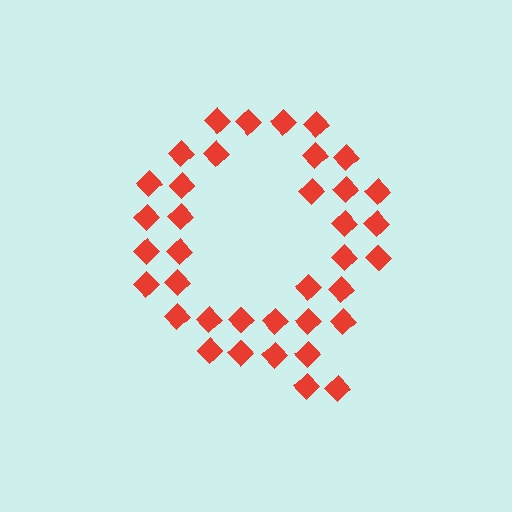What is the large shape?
The large shape is the letter Q.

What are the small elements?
The small elements are diamonds.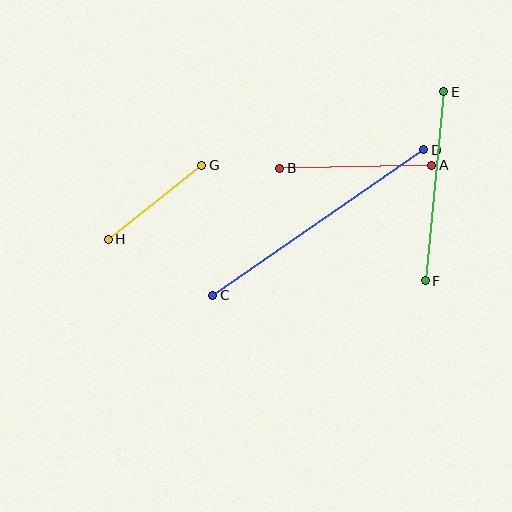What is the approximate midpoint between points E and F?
The midpoint is at approximately (434, 186) pixels.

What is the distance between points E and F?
The distance is approximately 190 pixels.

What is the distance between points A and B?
The distance is approximately 152 pixels.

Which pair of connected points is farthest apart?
Points C and D are farthest apart.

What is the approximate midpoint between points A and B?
The midpoint is at approximately (356, 167) pixels.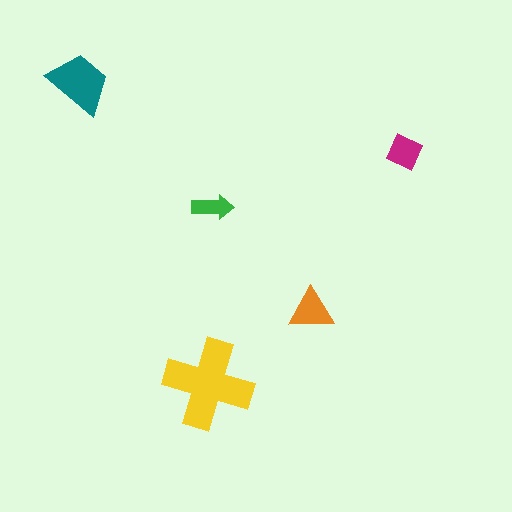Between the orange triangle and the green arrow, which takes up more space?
The orange triangle.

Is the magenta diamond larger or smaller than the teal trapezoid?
Smaller.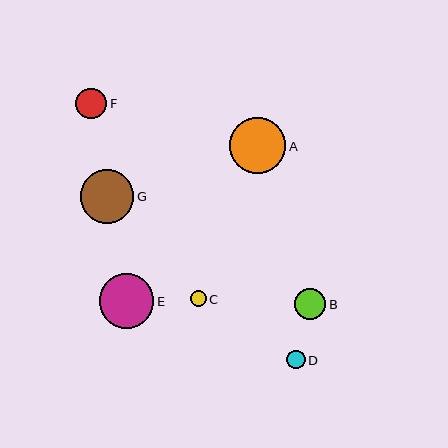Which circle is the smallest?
Circle C is the smallest with a size of approximately 16 pixels.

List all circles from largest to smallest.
From largest to smallest: A, E, G, B, F, D, C.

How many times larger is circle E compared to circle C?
Circle E is approximately 3.4 times the size of circle C.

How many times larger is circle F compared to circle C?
Circle F is approximately 1.9 times the size of circle C.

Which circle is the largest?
Circle A is the largest with a size of approximately 57 pixels.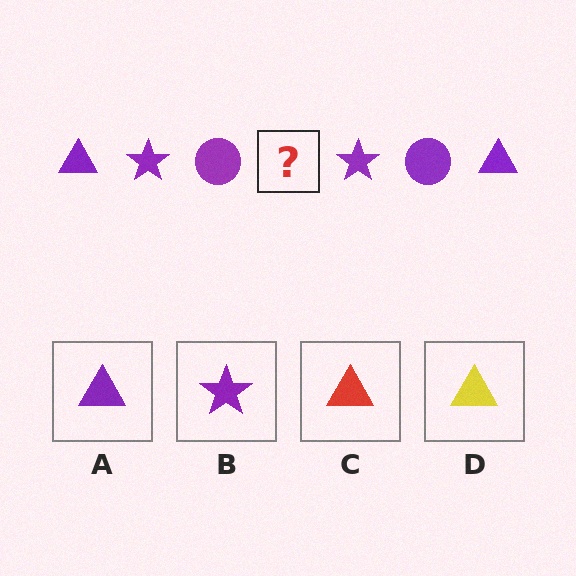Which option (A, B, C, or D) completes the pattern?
A.